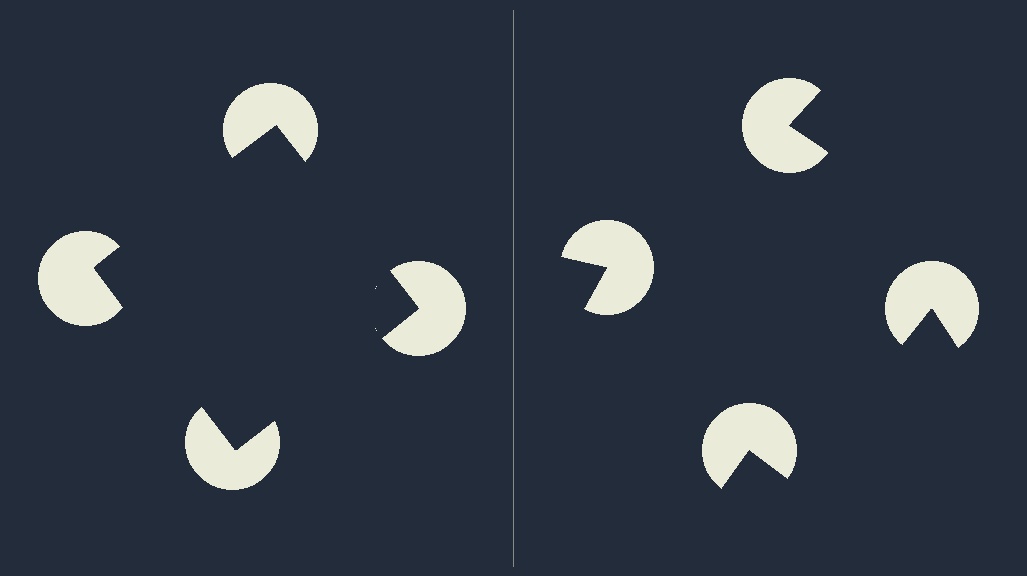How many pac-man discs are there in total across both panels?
8 — 4 on each side.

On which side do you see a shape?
An illusory square appears on the left side. On the right side the wedge cuts are rotated, so no coherent shape forms.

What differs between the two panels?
The pac-man discs are positioned identically on both sides; only the wedge orientations differ. On the left they align to a square; on the right they are misaligned.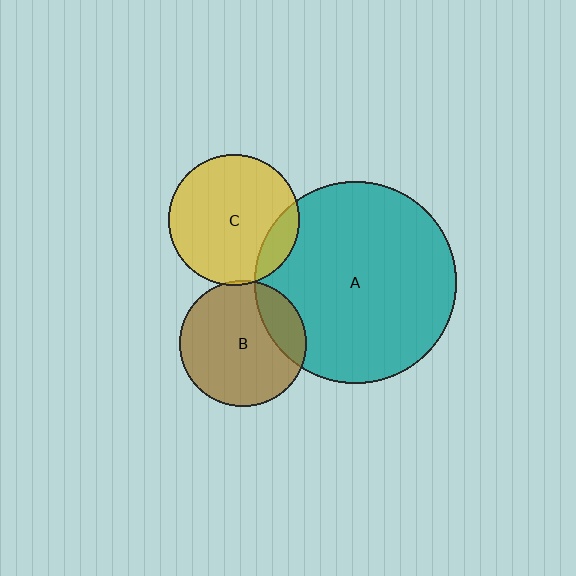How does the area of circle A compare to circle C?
Approximately 2.4 times.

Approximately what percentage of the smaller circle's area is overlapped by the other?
Approximately 20%.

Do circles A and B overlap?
Yes.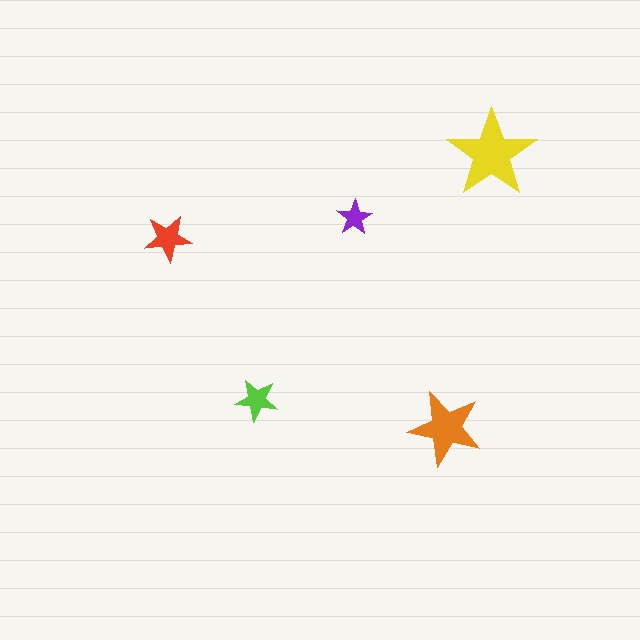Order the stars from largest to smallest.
the yellow one, the orange one, the red one, the lime one, the purple one.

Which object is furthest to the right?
The yellow star is rightmost.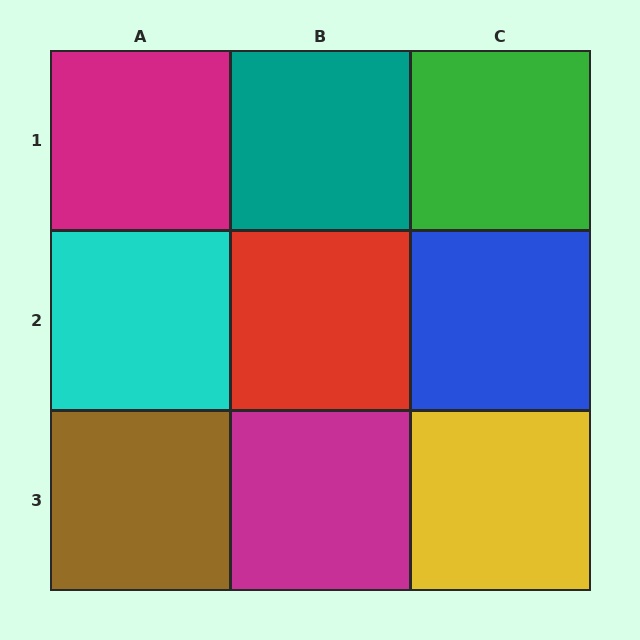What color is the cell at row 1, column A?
Magenta.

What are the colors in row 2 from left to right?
Cyan, red, blue.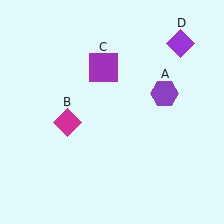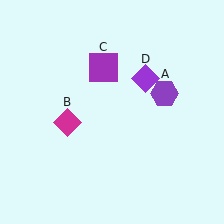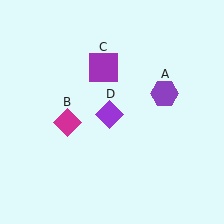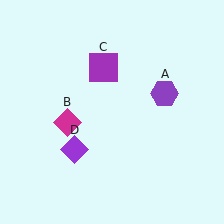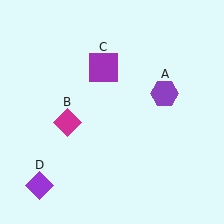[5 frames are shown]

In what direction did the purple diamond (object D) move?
The purple diamond (object D) moved down and to the left.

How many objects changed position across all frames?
1 object changed position: purple diamond (object D).